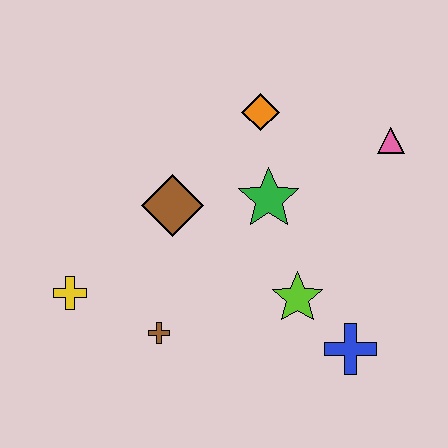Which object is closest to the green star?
The orange diamond is closest to the green star.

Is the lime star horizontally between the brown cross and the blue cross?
Yes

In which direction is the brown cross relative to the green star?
The brown cross is below the green star.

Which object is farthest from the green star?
The yellow cross is farthest from the green star.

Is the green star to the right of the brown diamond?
Yes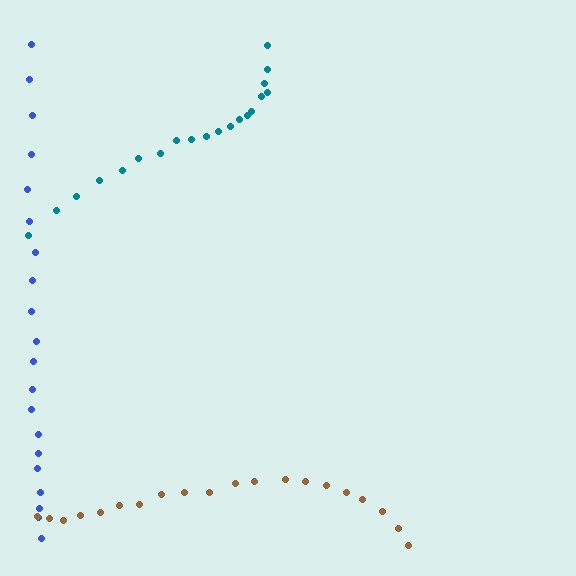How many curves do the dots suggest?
There are 3 distinct paths.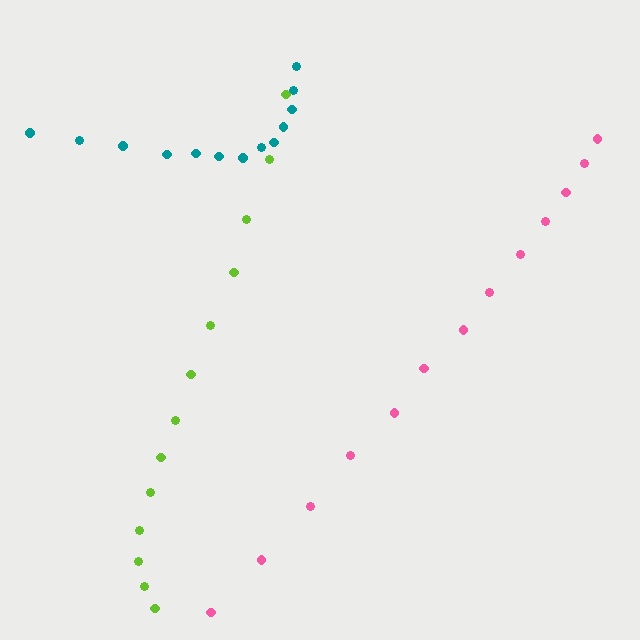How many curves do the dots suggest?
There are 3 distinct paths.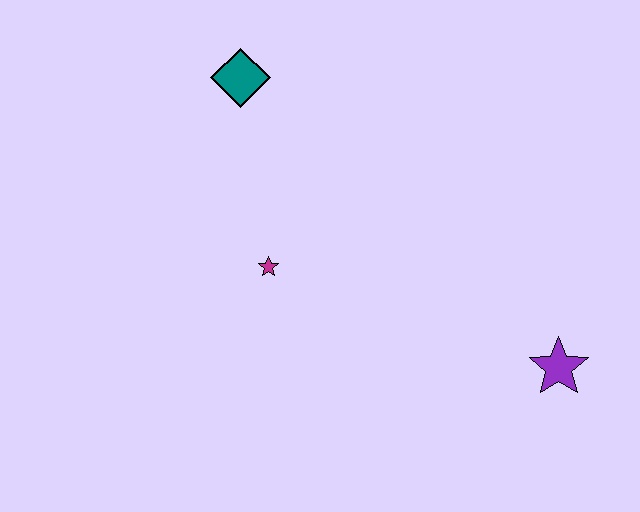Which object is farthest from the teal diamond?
The purple star is farthest from the teal diamond.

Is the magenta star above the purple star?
Yes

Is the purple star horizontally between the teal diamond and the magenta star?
No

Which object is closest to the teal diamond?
The magenta star is closest to the teal diamond.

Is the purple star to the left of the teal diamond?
No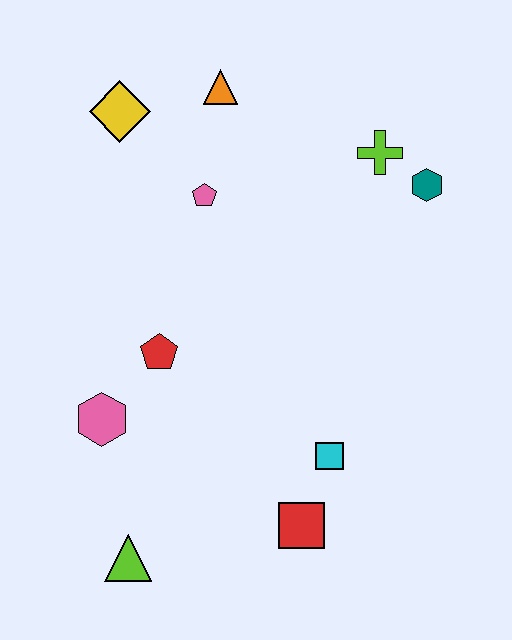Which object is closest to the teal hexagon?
The lime cross is closest to the teal hexagon.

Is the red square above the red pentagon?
No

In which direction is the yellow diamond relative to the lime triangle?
The yellow diamond is above the lime triangle.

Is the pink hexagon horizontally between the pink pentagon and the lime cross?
No